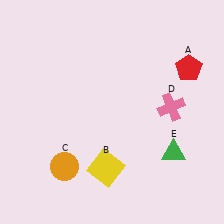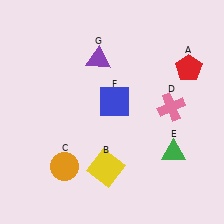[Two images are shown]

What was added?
A blue square (F), a purple triangle (G) were added in Image 2.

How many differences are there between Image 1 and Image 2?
There are 2 differences between the two images.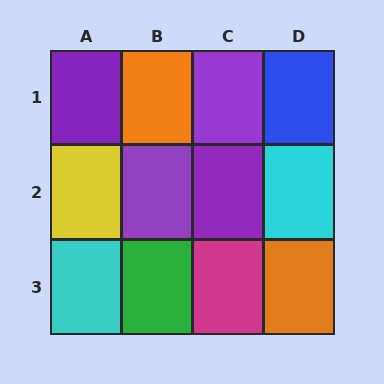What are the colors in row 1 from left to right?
Purple, orange, purple, blue.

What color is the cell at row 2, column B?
Purple.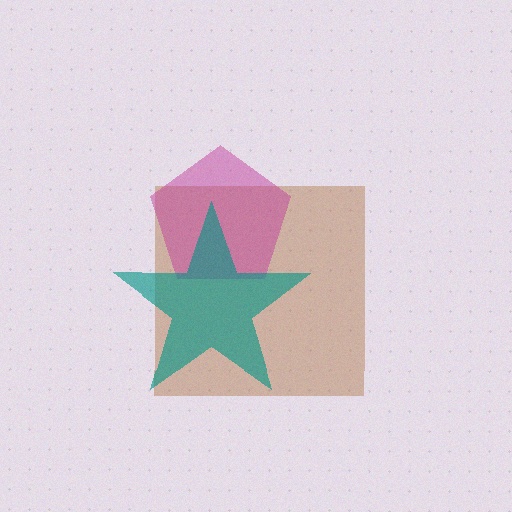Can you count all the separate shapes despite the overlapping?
Yes, there are 3 separate shapes.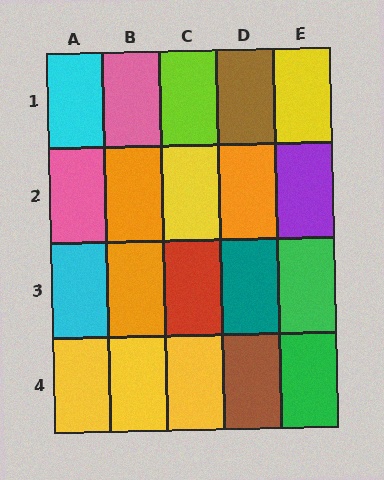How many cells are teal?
1 cell is teal.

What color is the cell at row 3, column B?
Orange.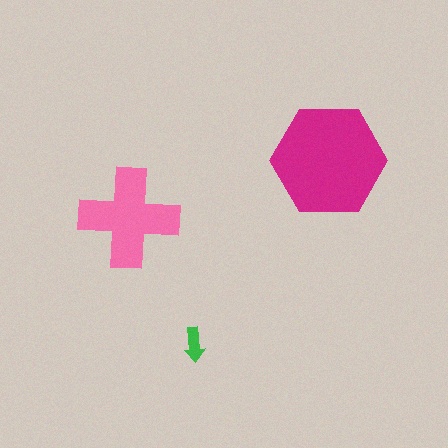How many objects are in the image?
There are 3 objects in the image.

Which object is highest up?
The magenta hexagon is topmost.